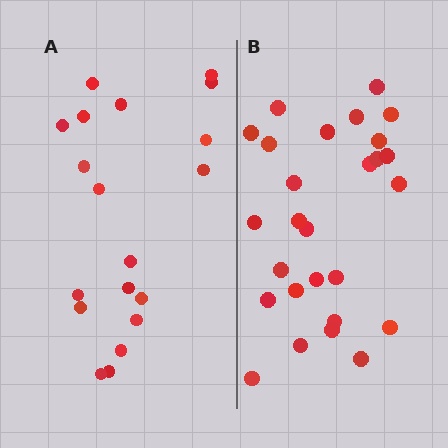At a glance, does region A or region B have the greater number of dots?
Region B (the right region) has more dots.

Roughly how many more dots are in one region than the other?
Region B has roughly 8 or so more dots than region A.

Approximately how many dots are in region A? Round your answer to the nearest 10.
About 20 dots. (The exact count is 19, which rounds to 20.)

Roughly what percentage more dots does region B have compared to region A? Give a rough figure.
About 40% more.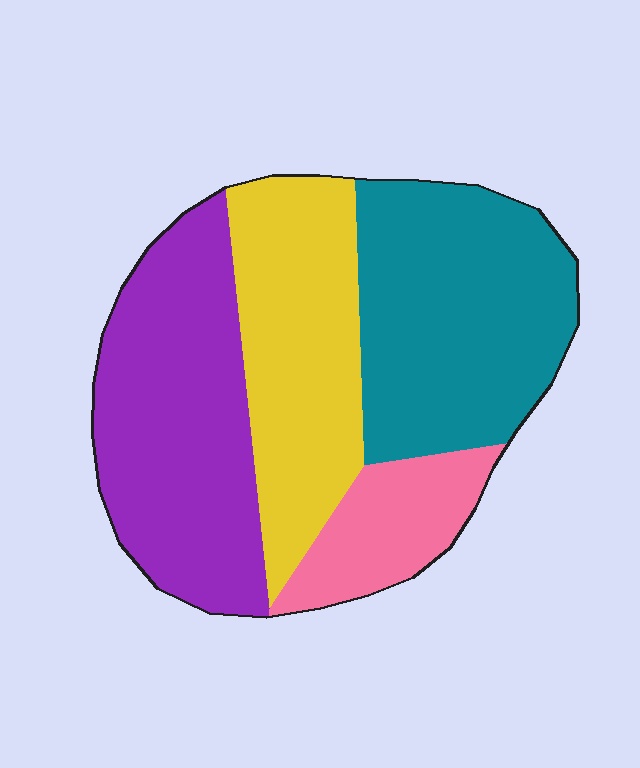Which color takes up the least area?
Pink, at roughly 10%.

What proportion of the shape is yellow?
Yellow covers 25% of the shape.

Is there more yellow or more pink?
Yellow.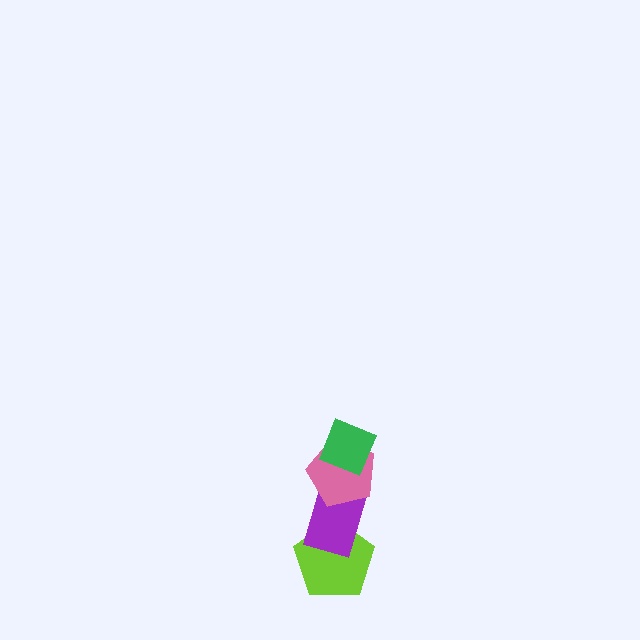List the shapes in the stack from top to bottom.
From top to bottom: the green diamond, the pink pentagon, the purple rectangle, the lime pentagon.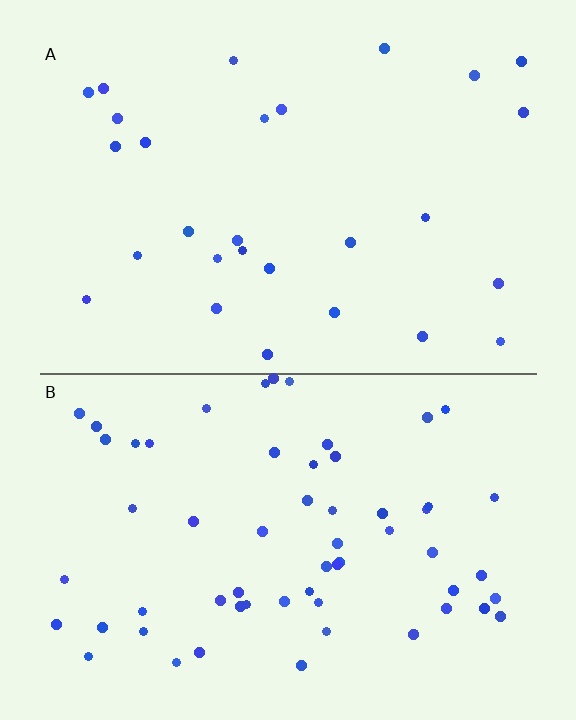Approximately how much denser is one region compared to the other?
Approximately 2.2× — region B over region A.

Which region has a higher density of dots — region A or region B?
B (the bottom).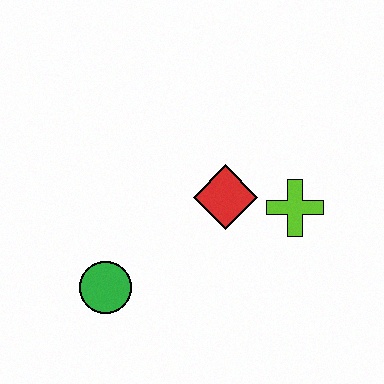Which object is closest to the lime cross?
The red diamond is closest to the lime cross.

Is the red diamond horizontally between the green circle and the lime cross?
Yes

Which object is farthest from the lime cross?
The green circle is farthest from the lime cross.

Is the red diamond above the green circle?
Yes